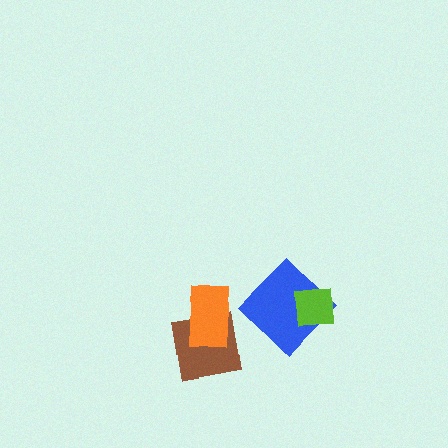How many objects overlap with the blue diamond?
1 object overlaps with the blue diamond.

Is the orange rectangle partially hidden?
No, no other shape covers it.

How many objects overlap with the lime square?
1 object overlaps with the lime square.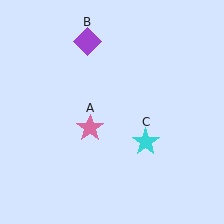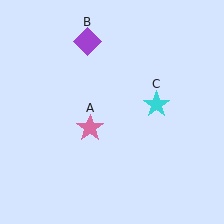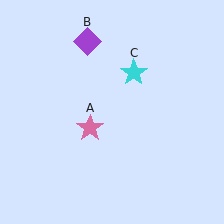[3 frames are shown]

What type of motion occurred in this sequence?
The cyan star (object C) rotated counterclockwise around the center of the scene.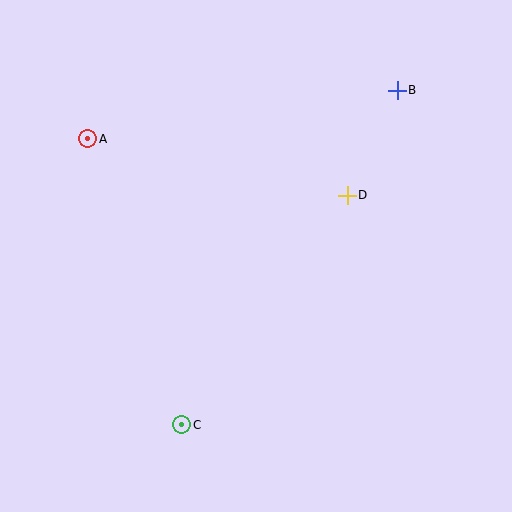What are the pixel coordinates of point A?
Point A is at (88, 139).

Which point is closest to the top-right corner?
Point B is closest to the top-right corner.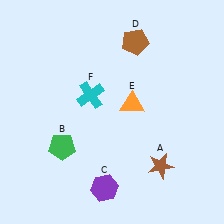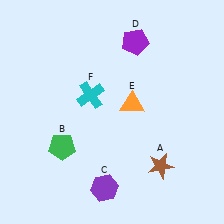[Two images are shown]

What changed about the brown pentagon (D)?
In Image 1, D is brown. In Image 2, it changed to purple.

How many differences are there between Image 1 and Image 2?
There is 1 difference between the two images.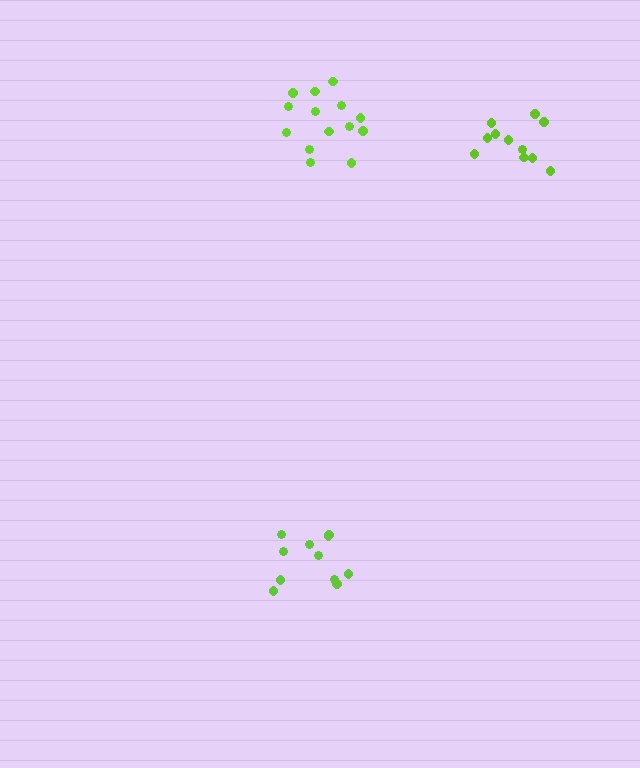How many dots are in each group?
Group 1: 11 dots, Group 2: 11 dots, Group 3: 14 dots (36 total).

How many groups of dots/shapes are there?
There are 3 groups.